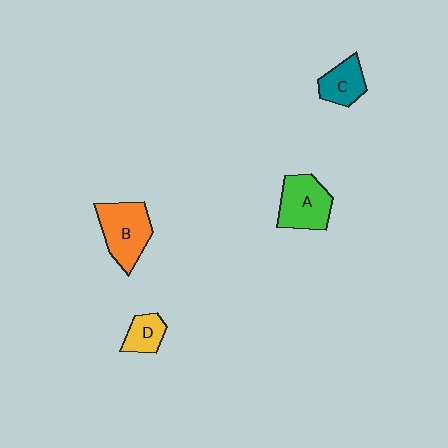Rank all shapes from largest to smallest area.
From largest to smallest: B (orange), A (green), C (teal), D (yellow).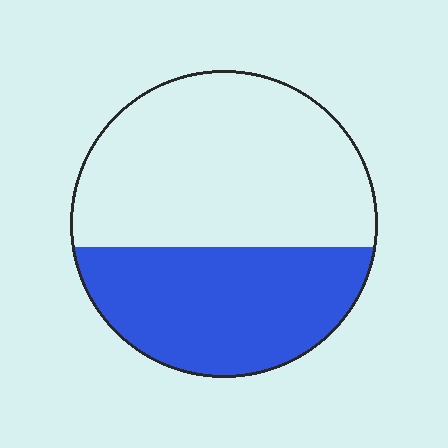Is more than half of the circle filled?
No.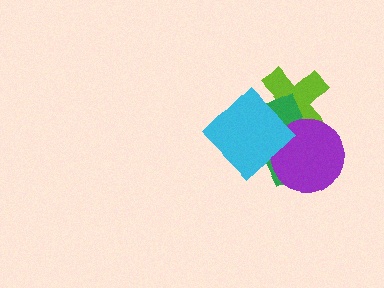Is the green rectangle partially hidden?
Yes, it is partially covered by another shape.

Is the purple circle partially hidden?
Yes, it is partially covered by another shape.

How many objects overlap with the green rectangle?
3 objects overlap with the green rectangle.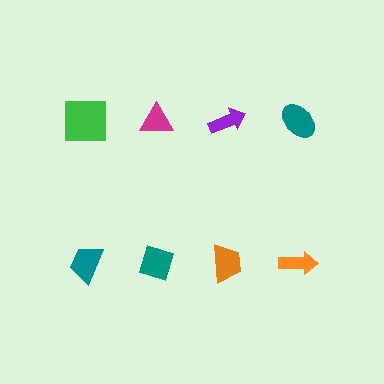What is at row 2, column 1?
A teal trapezoid.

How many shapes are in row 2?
4 shapes.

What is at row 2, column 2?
A teal diamond.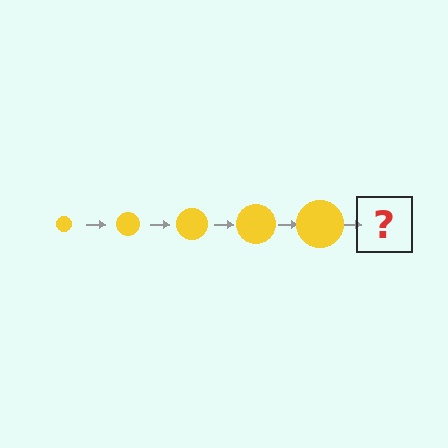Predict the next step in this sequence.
The next step is a yellow circle, larger than the previous one.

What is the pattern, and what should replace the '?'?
The pattern is that the circle gets progressively larger each step. The '?' should be a yellow circle, larger than the previous one.